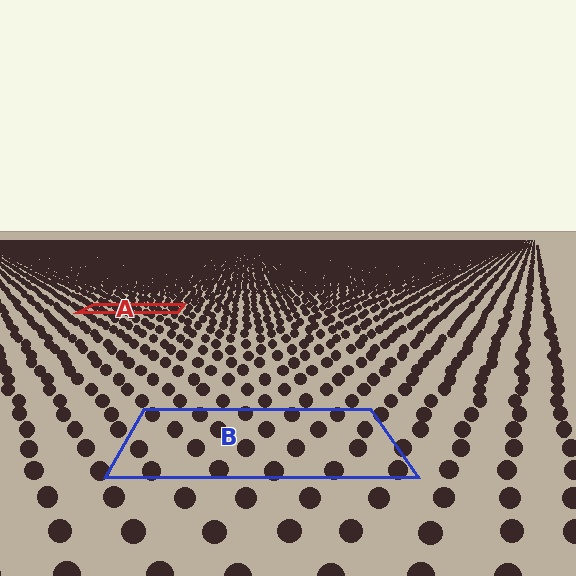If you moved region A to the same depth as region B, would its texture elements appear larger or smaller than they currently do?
They would appear larger. At a closer depth, the same texture elements are projected at a bigger on-screen size.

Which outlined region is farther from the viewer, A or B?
Region A is farther from the viewer — the texture elements inside it appear smaller and more densely packed.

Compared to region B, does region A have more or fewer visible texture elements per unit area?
Region A has more texture elements per unit area — they are packed more densely because it is farther away.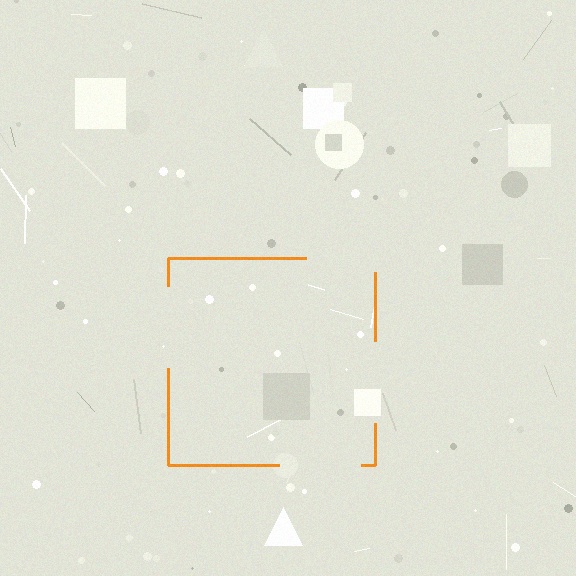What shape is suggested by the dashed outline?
The dashed outline suggests a square.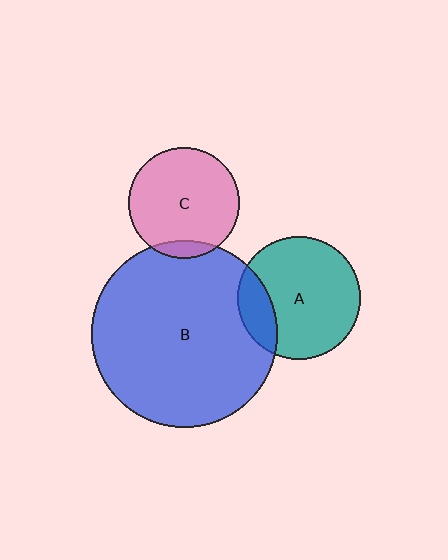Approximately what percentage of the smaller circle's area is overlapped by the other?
Approximately 10%.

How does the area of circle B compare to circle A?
Approximately 2.3 times.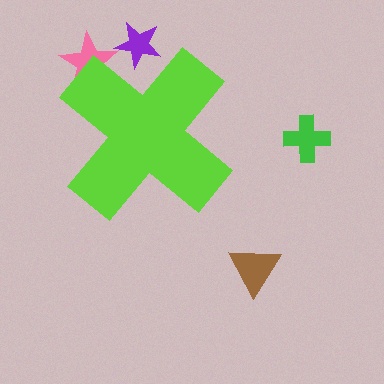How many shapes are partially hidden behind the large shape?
2 shapes are partially hidden.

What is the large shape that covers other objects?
A lime cross.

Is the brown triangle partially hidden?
No, the brown triangle is fully visible.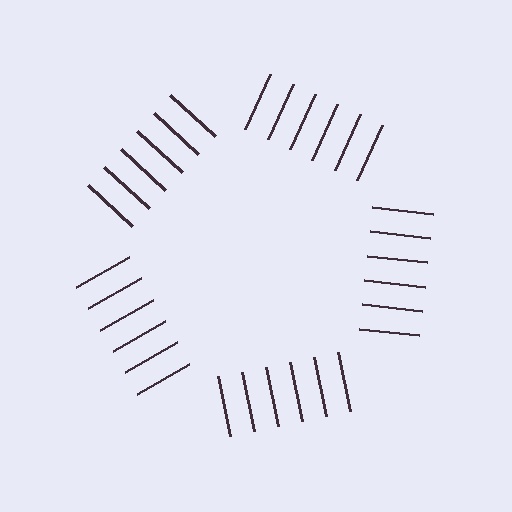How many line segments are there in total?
30 — 6 along each of the 5 edges.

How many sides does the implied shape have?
5 sides — the line-ends trace a pentagon.